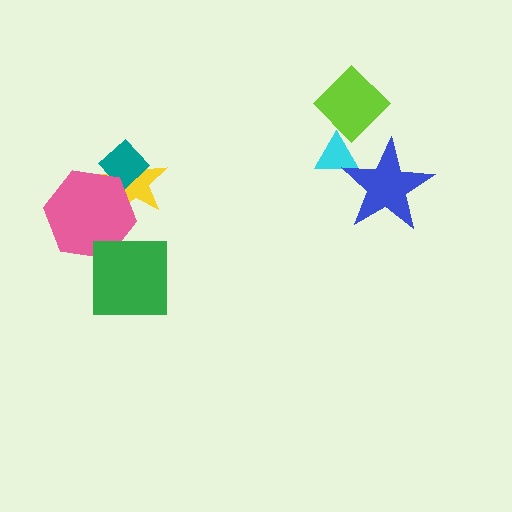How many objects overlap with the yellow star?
2 objects overlap with the yellow star.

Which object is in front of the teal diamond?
The pink hexagon is in front of the teal diamond.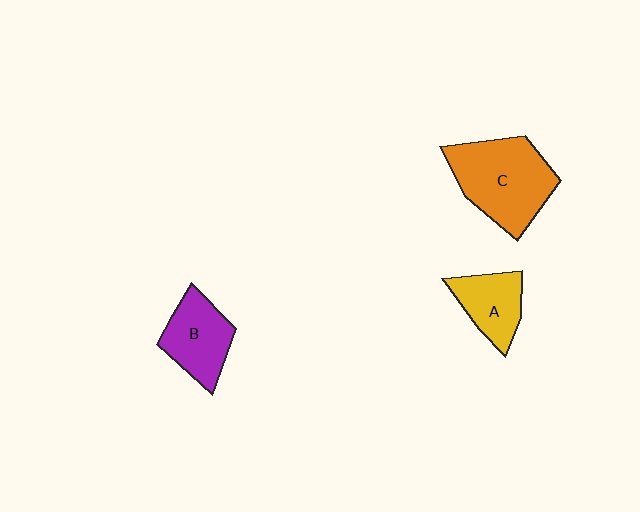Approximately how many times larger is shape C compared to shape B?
Approximately 1.5 times.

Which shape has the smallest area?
Shape A (yellow).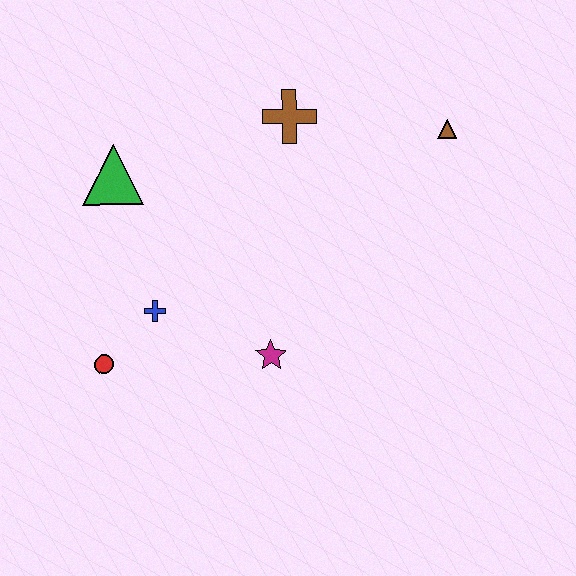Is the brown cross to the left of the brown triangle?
Yes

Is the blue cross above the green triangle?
No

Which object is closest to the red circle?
The blue cross is closest to the red circle.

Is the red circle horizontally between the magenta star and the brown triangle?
No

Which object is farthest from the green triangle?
The brown triangle is farthest from the green triangle.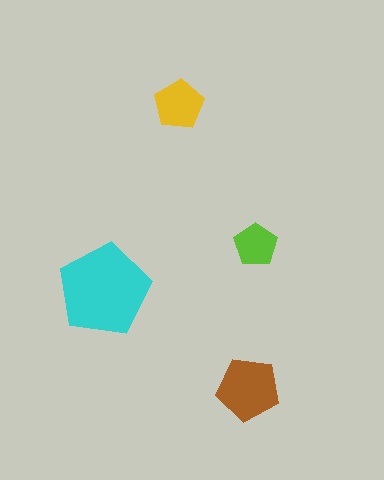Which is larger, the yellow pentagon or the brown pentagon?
The brown one.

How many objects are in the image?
There are 4 objects in the image.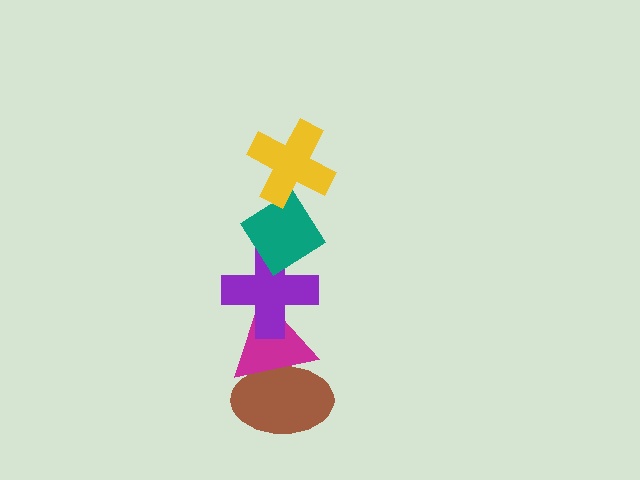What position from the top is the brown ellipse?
The brown ellipse is 5th from the top.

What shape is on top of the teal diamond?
The yellow cross is on top of the teal diamond.